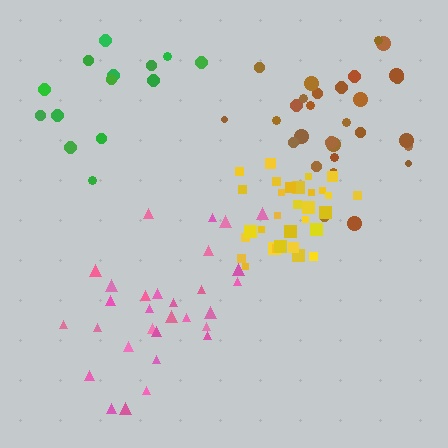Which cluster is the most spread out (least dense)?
Green.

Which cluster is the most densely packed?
Yellow.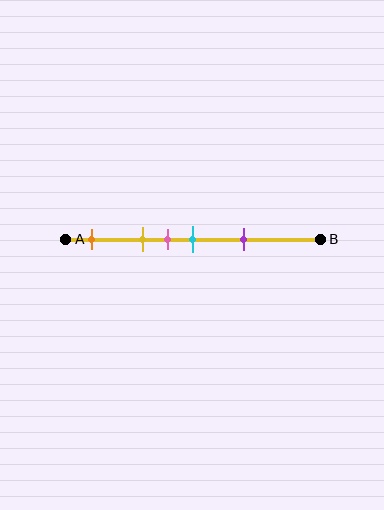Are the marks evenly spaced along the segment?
No, the marks are not evenly spaced.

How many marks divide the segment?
There are 5 marks dividing the segment.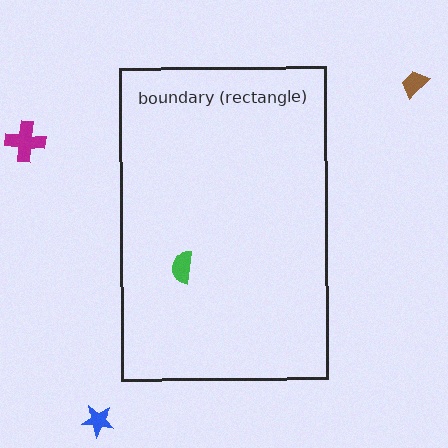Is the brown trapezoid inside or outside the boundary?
Outside.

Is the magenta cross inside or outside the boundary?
Outside.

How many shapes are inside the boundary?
1 inside, 3 outside.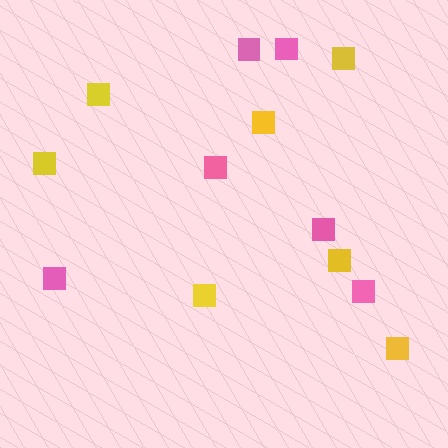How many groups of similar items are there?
There are 2 groups: one group of yellow squares (7) and one group of pink squares (6).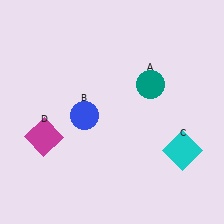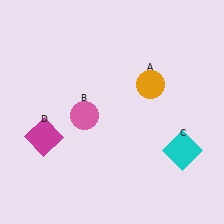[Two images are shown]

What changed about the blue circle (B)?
In Image 1, B is blue. In Image 2, it changed to pink.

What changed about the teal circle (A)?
In Image 1, A is teal. In Image 2, it changed to orange.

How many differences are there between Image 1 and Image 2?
There are 2 differences between the two images.